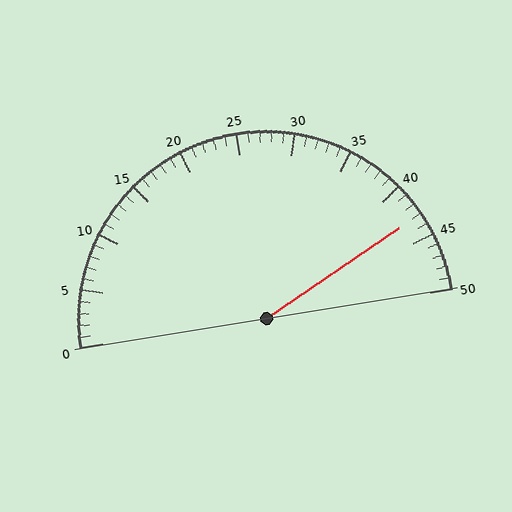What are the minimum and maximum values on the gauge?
The gauge ranges from 0 to 50.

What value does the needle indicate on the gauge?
The needle indicates approximately 43.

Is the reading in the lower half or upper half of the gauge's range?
The reading is in the upper half of the range (0 to 50).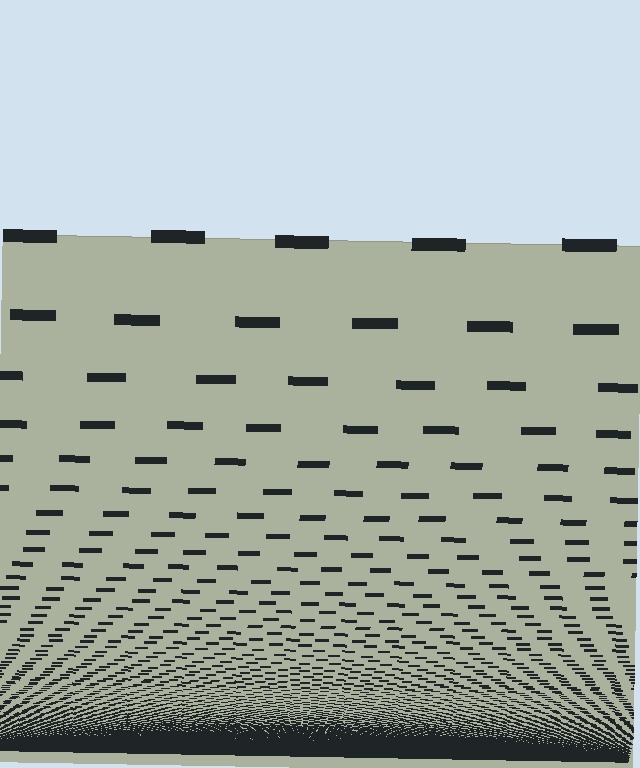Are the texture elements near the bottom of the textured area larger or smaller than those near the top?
Smaller. The gradient is inverted — elements near the bottom are smaller and denser.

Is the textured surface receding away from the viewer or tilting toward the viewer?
The surface appears to tilt toward the viewer. Texture elements get larger and sparser toward the top.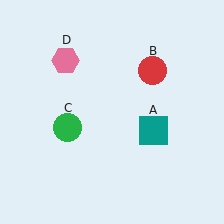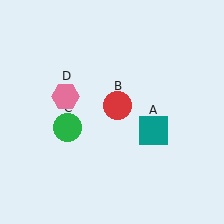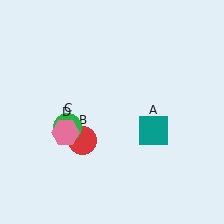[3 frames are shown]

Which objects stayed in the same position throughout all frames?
Teal square (object A) and green circle (object C) remained stationary.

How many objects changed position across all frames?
2 objects changed position: red circle (object B), pink hexagon (object D).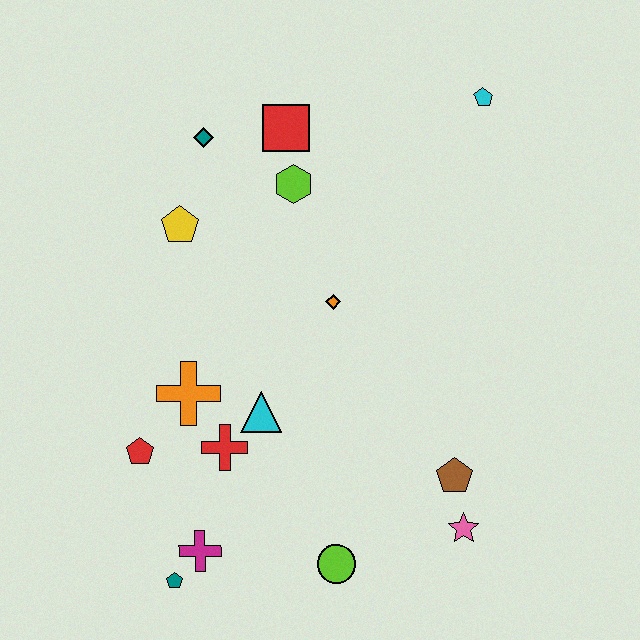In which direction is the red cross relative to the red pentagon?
The red cross is to the right of the red pentagon.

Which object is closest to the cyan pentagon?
The red square is closest to the cyan pentagon.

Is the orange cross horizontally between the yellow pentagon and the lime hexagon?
Yes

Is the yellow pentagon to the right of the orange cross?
No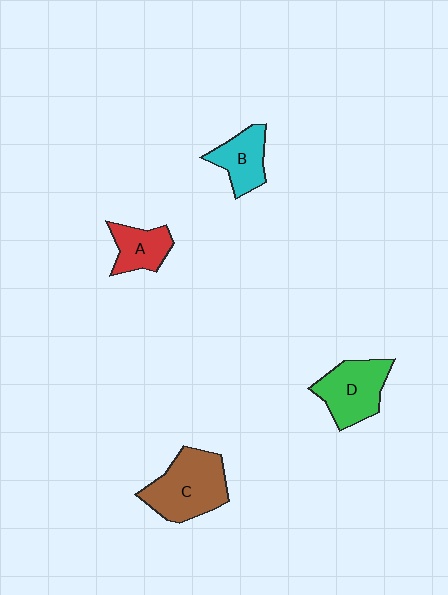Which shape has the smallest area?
Shape A (red).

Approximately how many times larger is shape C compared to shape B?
Approximately 1.7 times.